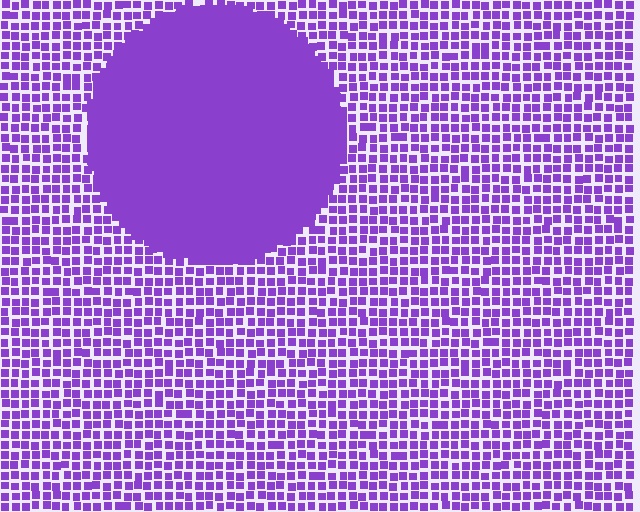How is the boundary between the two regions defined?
The boundary is defined by a change in element density (approximately 2.6x ratio). All elements are the same color, size, and shape.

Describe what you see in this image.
The image contains small purple elements arranged at two different densities. A circle-shaped region is visible where the elements are more densely packed than the surrounding area.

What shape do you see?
I see a circle.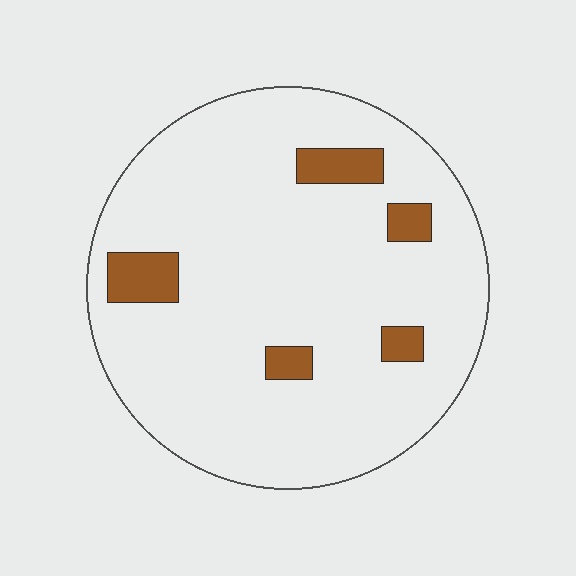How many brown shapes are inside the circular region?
5.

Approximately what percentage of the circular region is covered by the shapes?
Approximately 10%.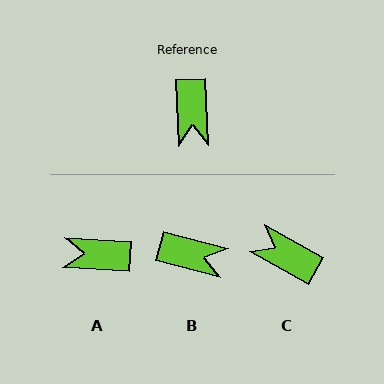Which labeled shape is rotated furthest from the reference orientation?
C, about 122 degrees away.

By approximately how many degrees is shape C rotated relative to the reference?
Approximately 122 degrees clockwise.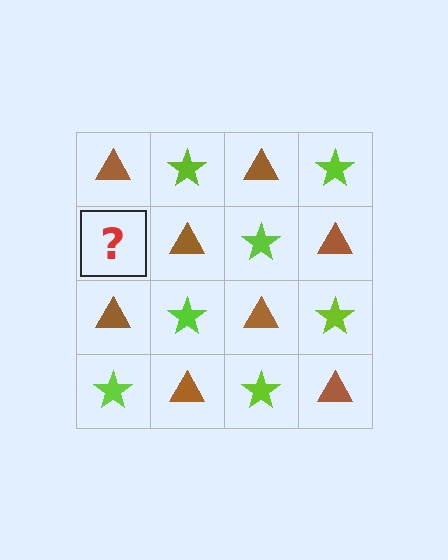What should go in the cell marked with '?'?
The missing cell should contain a lime star.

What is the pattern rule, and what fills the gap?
The rule is that it alternates brown triangle and lime star in a checkerboard pattern. The gap should be filled with a lime star.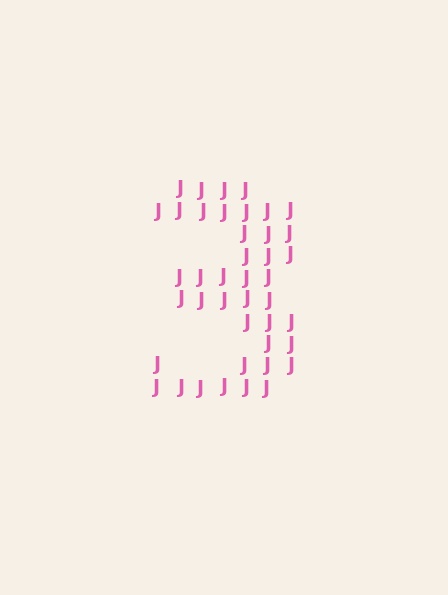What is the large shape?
The large shape is the digit 3.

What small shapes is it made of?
It is made of small letter J's.